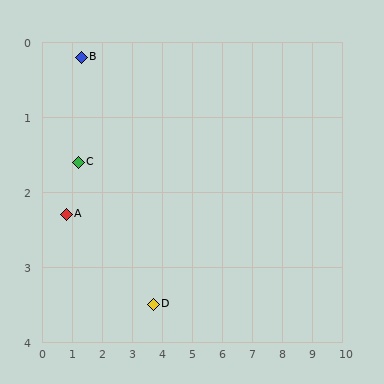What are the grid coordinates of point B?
Point B is at approximately (1.3, 0.2).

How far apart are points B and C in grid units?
Points B and C are about 1.4 grid units apart.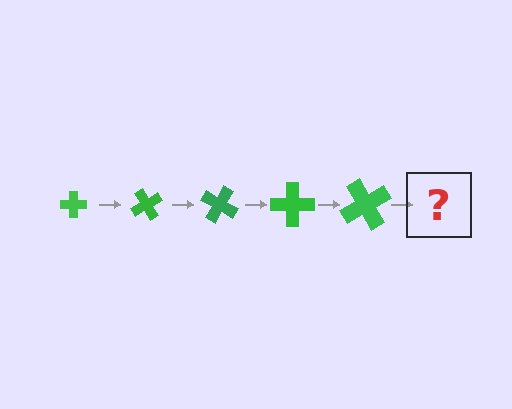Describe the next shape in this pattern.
It should be a cross, larger than the previous one and rotated 300 degrees from the start.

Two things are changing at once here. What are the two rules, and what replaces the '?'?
The two rules are that the cross grows larger each step and it rotates 60 degrees each step. The '?' should be a cross, larger than the previous one and rotated 300 degrees from the start.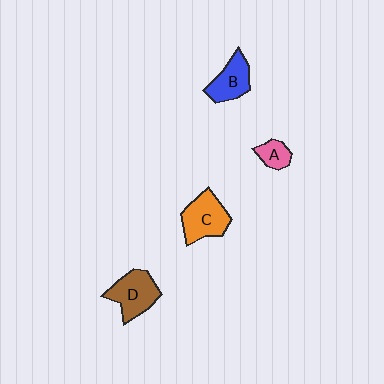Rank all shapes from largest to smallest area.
From largest to smallest: C (orange), D (brown), B (blue), A (pink).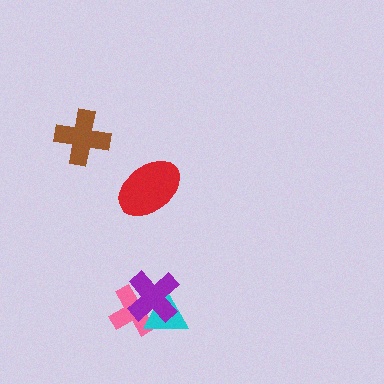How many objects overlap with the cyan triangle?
2 objects overlap with the cyan triangle.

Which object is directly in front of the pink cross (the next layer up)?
The cyan triangle is directly in front of the pink cross.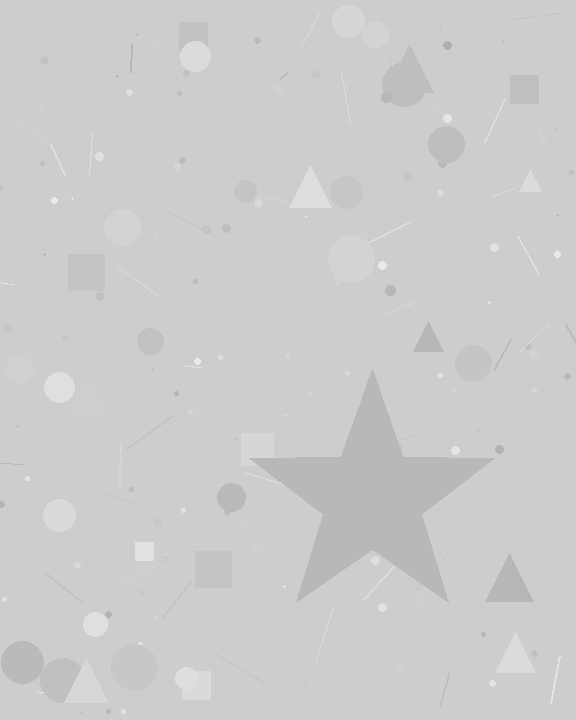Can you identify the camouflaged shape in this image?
The camouflaged shape is a star.